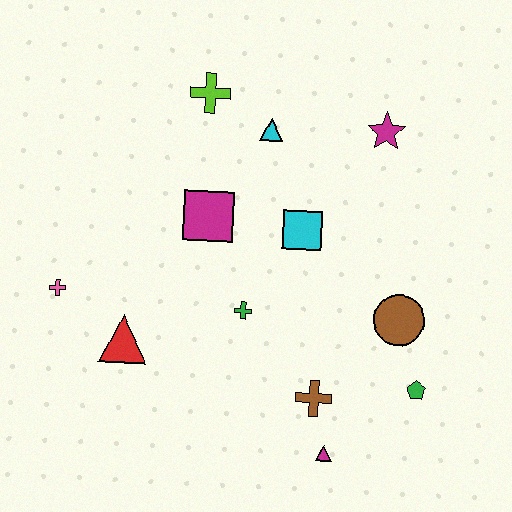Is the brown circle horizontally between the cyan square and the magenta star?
No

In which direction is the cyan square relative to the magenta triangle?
The cyan square is above the magenta triangle.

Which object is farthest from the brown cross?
The lime cross is farthest from the brown cross.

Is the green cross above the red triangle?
Yes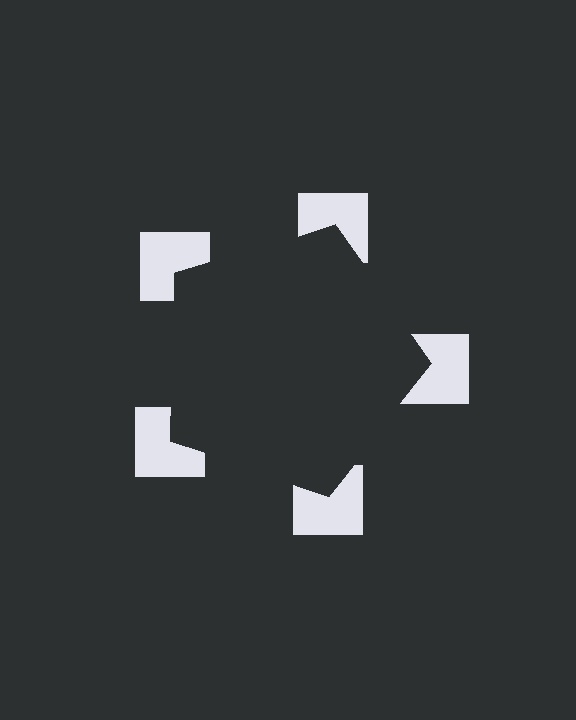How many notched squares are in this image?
There are 5 — one at each vertex of the illusory pentagon.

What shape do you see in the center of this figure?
An illusory pentagon — its edges are inferred from the aligned wedge cuts in the notched squares, not physically drawn.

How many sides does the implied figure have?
5 sides.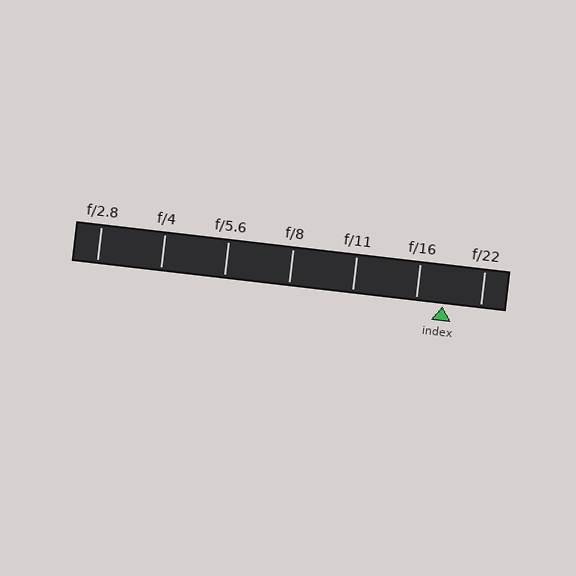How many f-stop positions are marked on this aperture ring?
There are 7 f-stop positions marked.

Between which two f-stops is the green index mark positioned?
The index mark is between f/16 and f/22.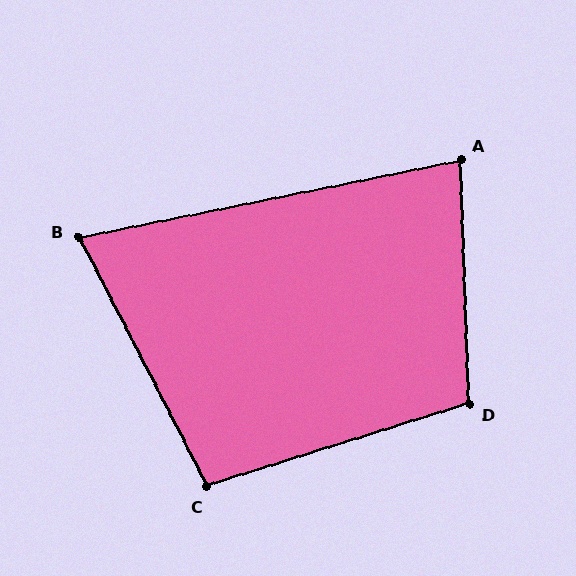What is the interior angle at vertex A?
Approximately 80 degrees (acute).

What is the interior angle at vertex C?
Approximately 100 degrees (obtuse).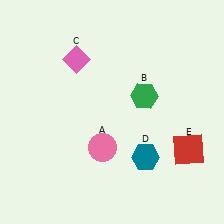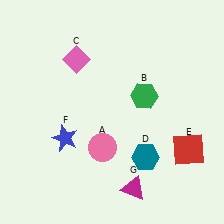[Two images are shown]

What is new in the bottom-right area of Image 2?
A magenta triangle (G) was added in the bottom-right area of Image 2.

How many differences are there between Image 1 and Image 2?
There are 2 differences between the two images.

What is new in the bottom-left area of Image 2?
A blue star (F) was added in the bottom-left area of Image 2.